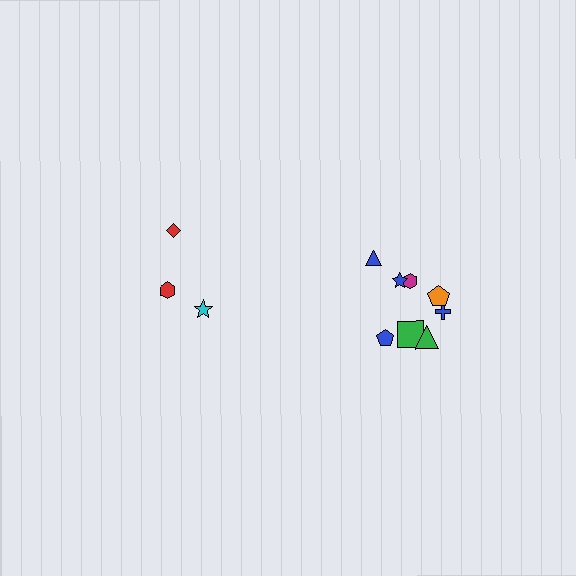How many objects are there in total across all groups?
There are 11 objects.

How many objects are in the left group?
There are 3 objects.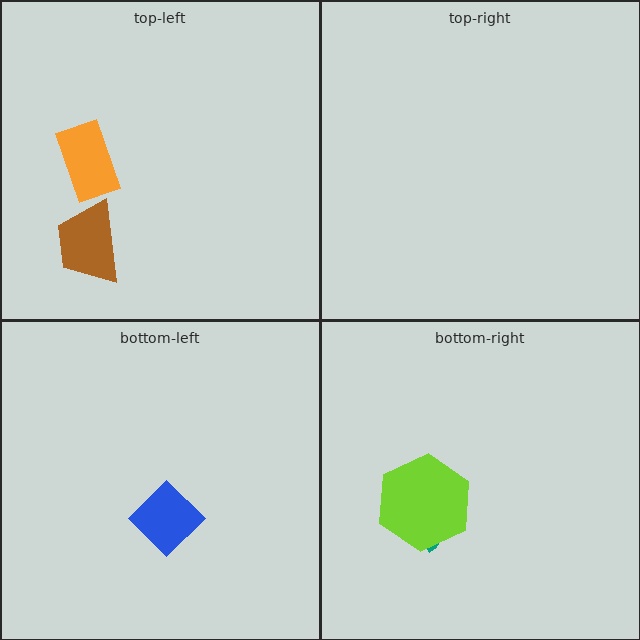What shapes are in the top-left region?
The orange rectangle, the brown trapezoid.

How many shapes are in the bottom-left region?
1.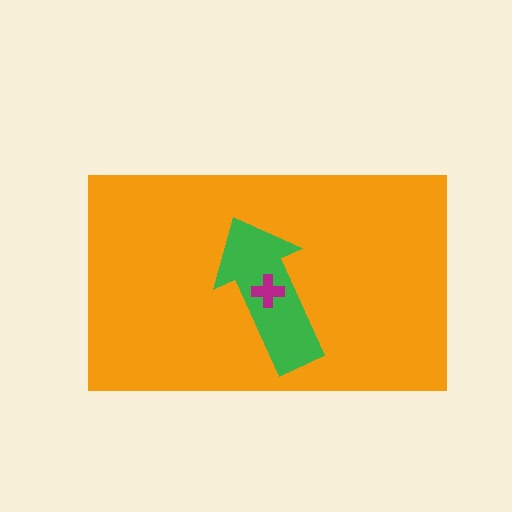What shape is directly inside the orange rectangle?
The green arrow.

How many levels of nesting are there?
3.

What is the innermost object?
The magenta cross.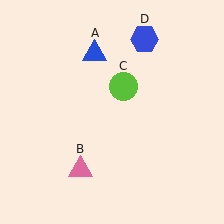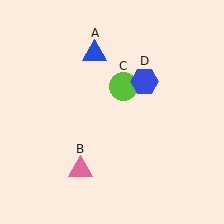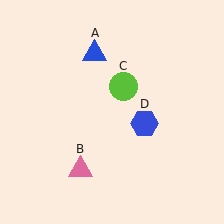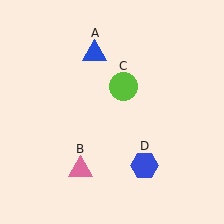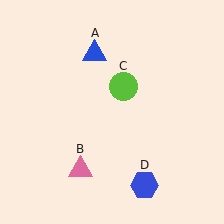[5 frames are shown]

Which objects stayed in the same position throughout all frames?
Blue triangle (object A) and pink triangle (object B) and lime circle (object C) remained stationary.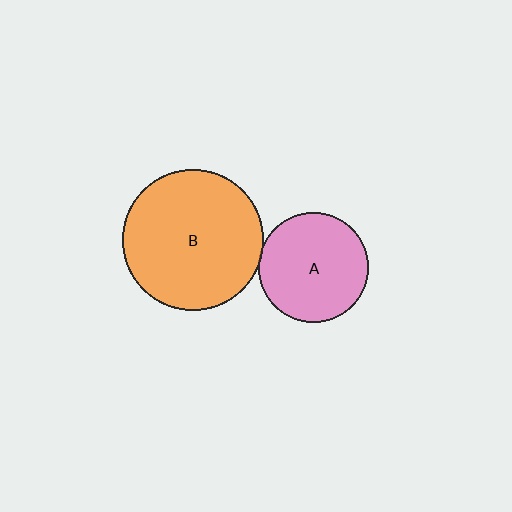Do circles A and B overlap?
Yes.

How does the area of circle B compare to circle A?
Approximately 1.6 times.